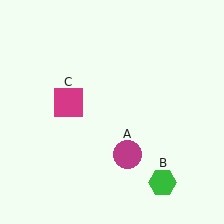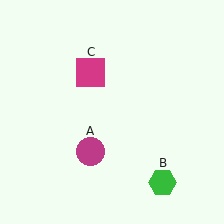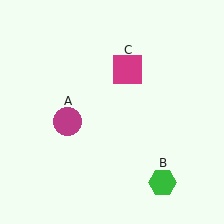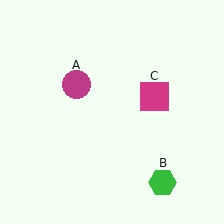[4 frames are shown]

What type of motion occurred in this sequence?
The magenta circle (object A), magenta square (object C) rotated clockwise around the center of the scene.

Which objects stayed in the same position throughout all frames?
Green hexagon (object B) remained stationary.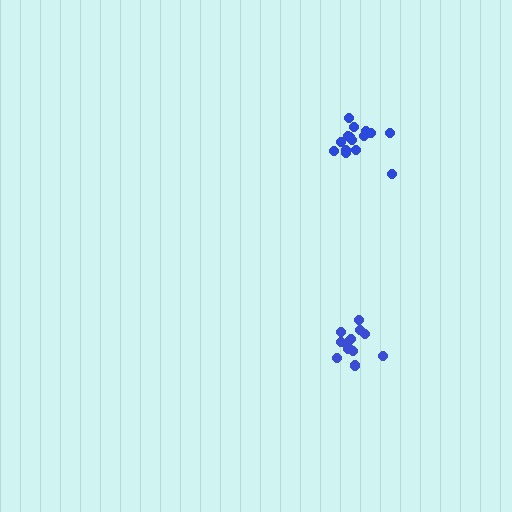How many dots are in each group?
Group 1: 13 dots, Group 2: 16 dots (29 total).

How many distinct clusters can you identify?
There are 2 distinct clusters.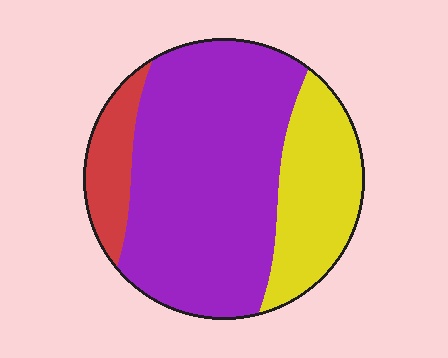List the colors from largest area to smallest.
From largest to smallest: purple, yellow, red.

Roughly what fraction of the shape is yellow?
Yellow covers around 25% of the shape.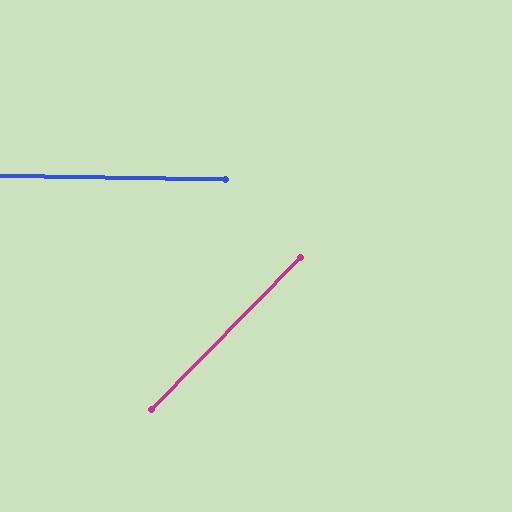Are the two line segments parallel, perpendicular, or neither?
Neither parallel nor perpendicular — they differ by about 47°.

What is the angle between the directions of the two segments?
Approximately 47 degrees.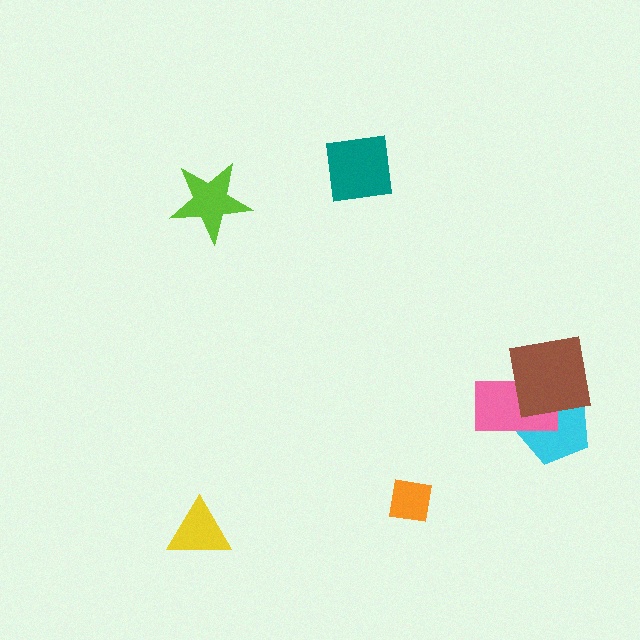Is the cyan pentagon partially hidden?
Yes, it is partially covered by another shape.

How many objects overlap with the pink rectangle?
2 objects overlap with the pink rectangle.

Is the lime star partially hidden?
No, no other shape covers it.